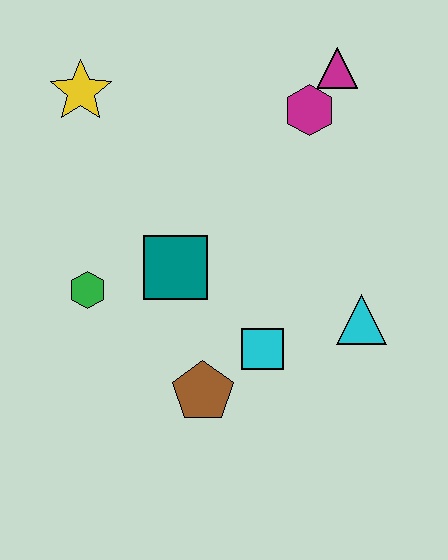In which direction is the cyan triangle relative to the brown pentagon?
The cyan triangle is to the right of the brown pentagon.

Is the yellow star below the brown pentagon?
No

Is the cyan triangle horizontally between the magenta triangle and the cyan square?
No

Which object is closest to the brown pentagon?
The cyan square is closest to the brown pentagon.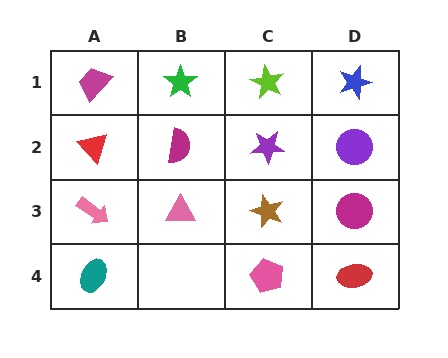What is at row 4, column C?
A pink pentagon.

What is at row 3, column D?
A magenta circle.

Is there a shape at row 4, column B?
No, that cell is empty.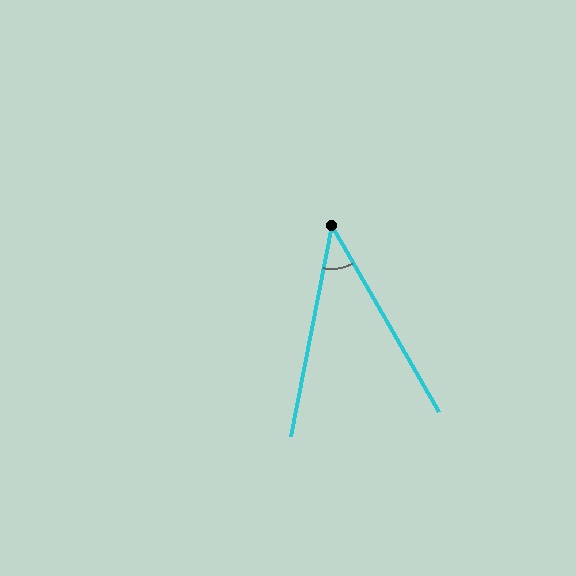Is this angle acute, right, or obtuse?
It is acute.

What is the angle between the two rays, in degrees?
Approximately 41 degrees.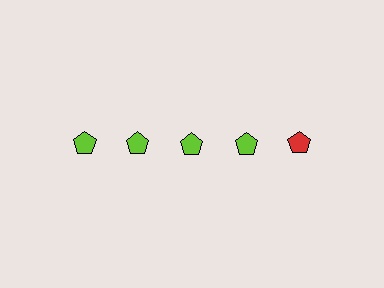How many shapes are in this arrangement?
There are 5 shapes arranged in a grid pattern.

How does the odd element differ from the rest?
It has a different color: red instead of lime.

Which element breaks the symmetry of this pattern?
The red pentagon in the top row, rightmost column breaks the symmetry. All other shapes are lime pentagons.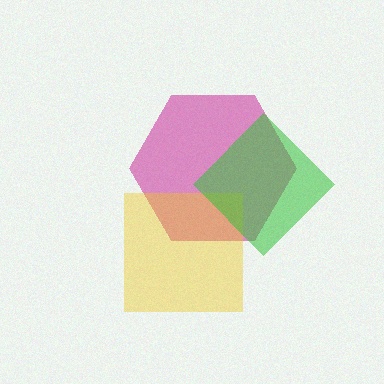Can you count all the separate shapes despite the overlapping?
Yes, there are 3 separate shapes.